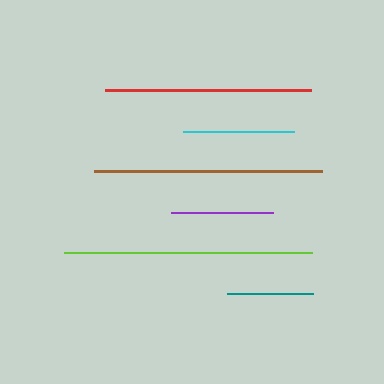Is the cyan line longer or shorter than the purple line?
The cyan line is longer than the purple line.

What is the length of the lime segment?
The lime segment is approximately 248 pixels long.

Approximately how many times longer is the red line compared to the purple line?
The red line is approximately 2.0 times the length of the purple line.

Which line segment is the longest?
The lime line is the longest at approximately 248 pixels.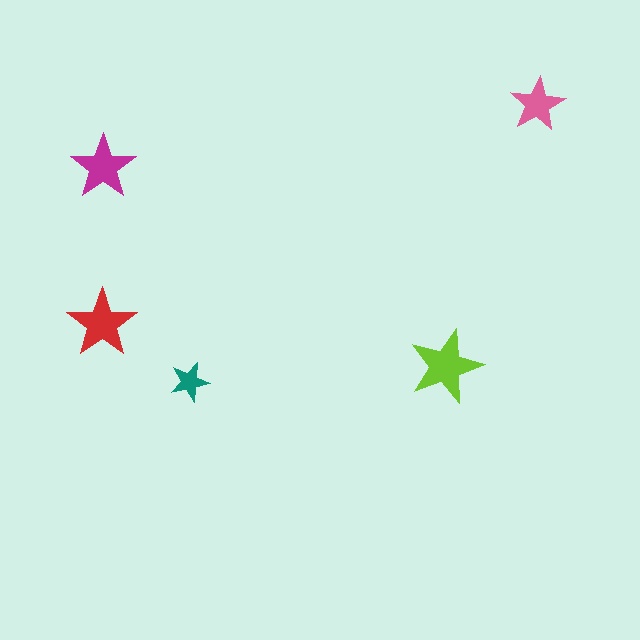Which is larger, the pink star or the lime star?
The lime one.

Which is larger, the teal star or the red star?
The red one.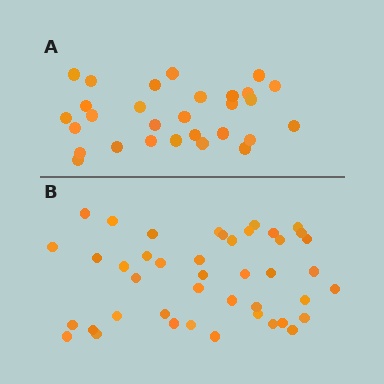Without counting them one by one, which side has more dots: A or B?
Region B (the bottom region) has more dots.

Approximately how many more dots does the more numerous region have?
Region B has approximately 15 more dots than region A.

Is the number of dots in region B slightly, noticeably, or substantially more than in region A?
Region B has substantially more. The ratio is roughly 1.5 to 1.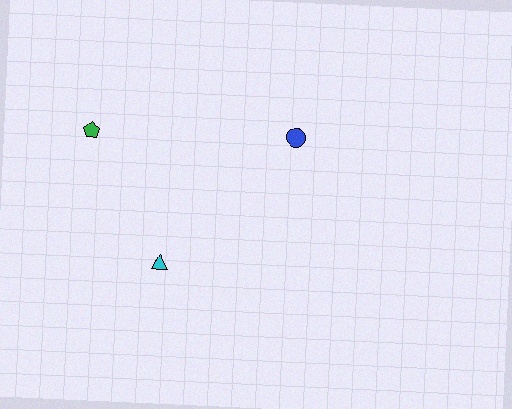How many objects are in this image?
There are 3 objects.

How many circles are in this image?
There is 1 circle.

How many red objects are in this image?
There are no red objects.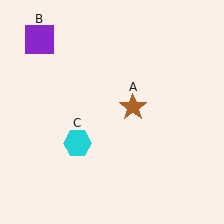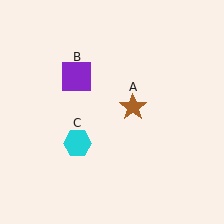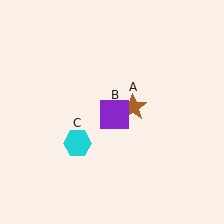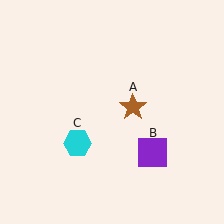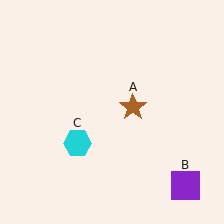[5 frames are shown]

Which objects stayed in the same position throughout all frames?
Brown star (object A) and cyan hexagon (object C) remained stationary.